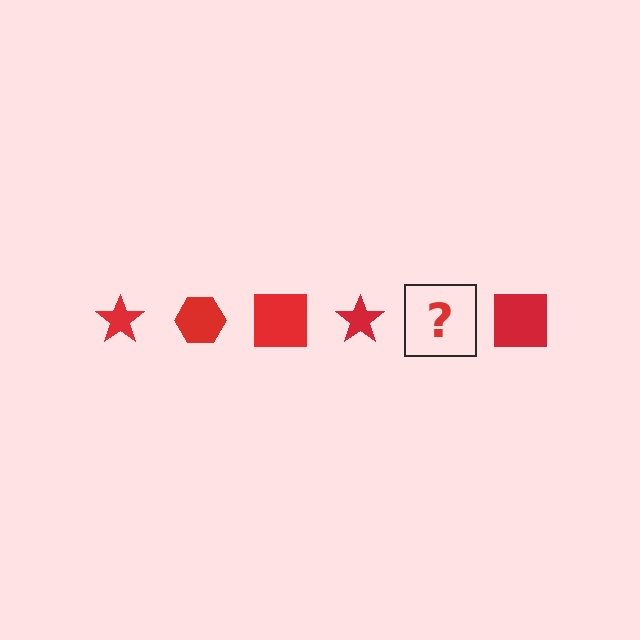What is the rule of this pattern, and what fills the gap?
The rule is that the pattern cycles through star, hexagon, square shapes in red. The gap should be filled with a red hexagon.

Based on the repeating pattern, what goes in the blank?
The blank should be a red hexagon.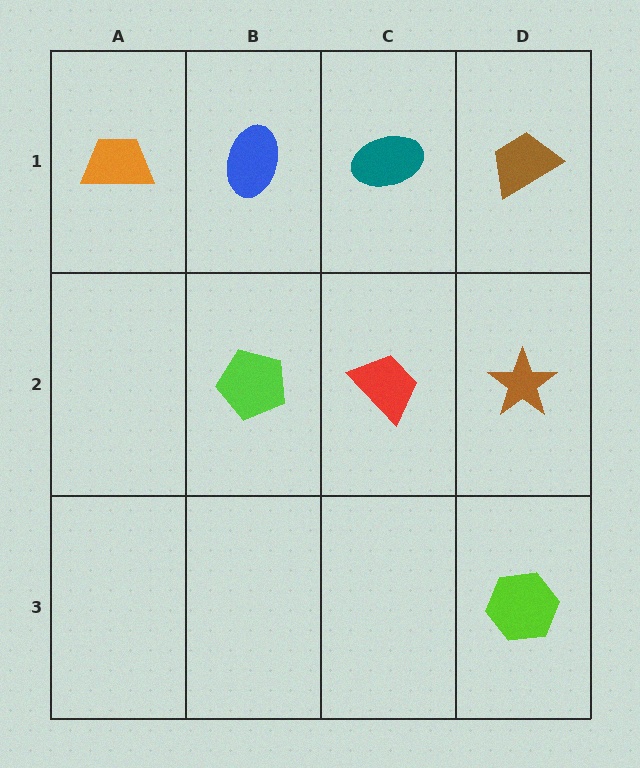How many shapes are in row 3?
1 shape.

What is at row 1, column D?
A brown trapezoid.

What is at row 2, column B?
A lime pentagon.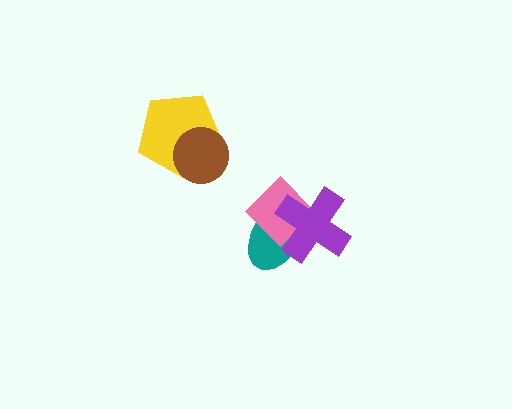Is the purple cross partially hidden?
No, no other shape covers it.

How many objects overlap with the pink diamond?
2 objects overlap with the pink diamond.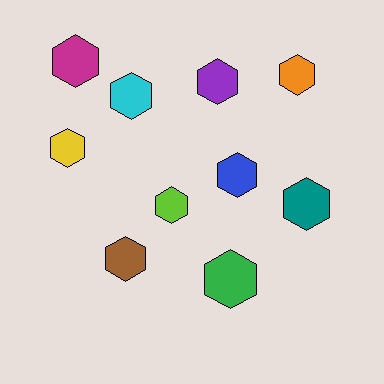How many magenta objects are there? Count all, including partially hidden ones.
There is 1 magenta object.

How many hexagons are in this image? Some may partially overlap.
There are 10 hexagons.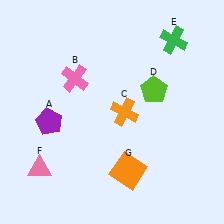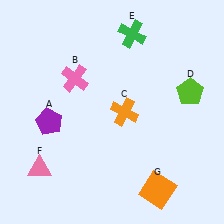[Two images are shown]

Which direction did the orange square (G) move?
The orange square (G) moved right.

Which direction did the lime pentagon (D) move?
The lime pentagon (D) moved right.